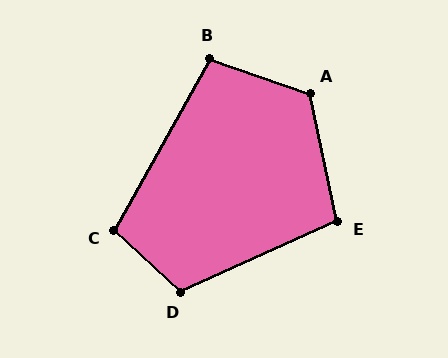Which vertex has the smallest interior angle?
B, at approximately 100 degrees.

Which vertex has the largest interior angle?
A, at approximately 121 degrees.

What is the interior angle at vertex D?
Approximately 113 degrees (obtuse).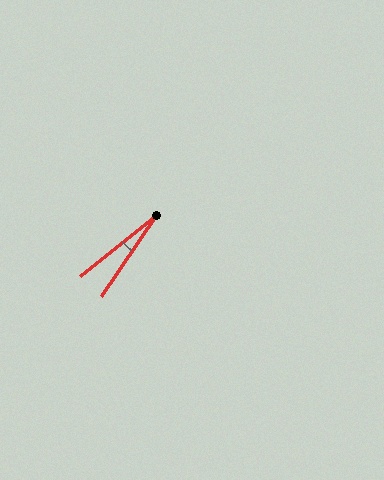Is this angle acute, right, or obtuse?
It is acute.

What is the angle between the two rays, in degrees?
Approximately 17 degrees.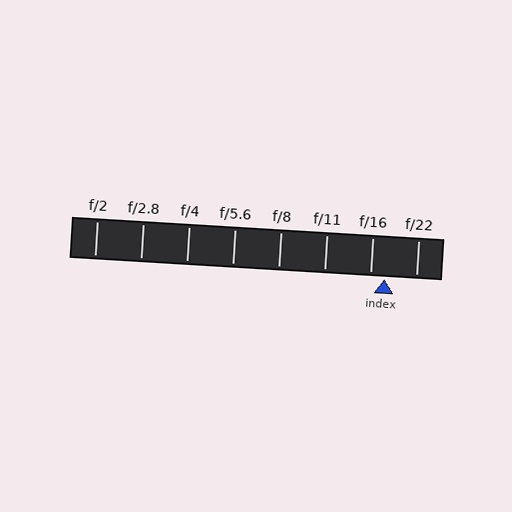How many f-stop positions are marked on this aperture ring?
There are 8 f-stop positions marked.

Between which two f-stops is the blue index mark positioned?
The index mark is between f/16 and f/22.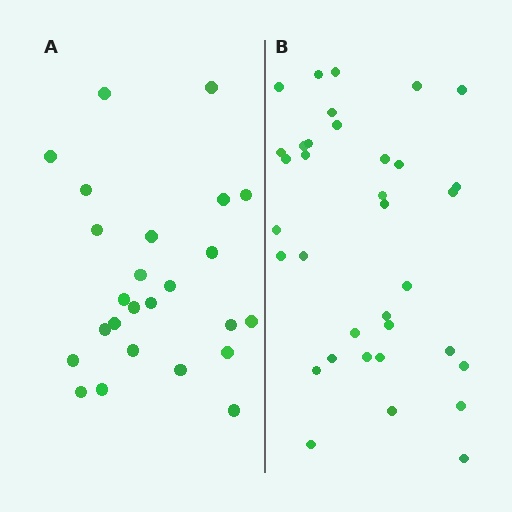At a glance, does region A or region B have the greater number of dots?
Region B (the right region) has more dots.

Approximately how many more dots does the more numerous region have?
Region B has roughly 10 or so more dots than region A.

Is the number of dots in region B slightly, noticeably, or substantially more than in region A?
Region B has noticeably more, but not dramatically so. The ratio is roughly 1.4 to 1.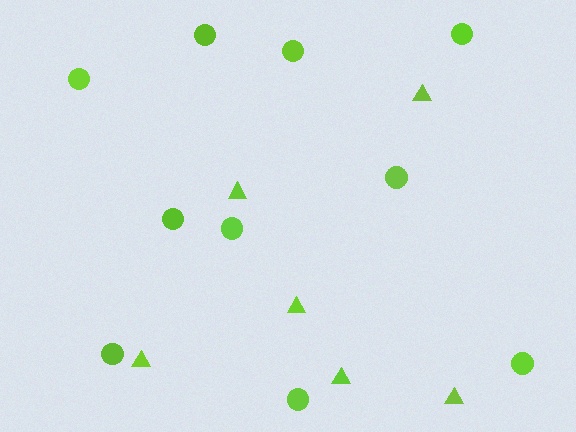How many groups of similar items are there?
There are 2 groups: one group of circles (10) and one group of triangles (6).